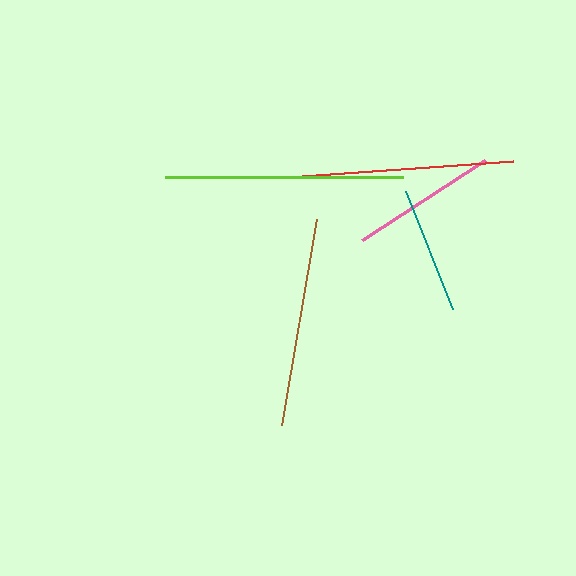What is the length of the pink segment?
The pink segment is approximately 147 pixels long.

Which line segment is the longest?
The lime line is the longest at approximately 238 pixels.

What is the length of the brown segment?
The brown segment is approximately 209 pixels long.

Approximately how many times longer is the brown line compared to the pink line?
The brown line is approximately 1.4 times the length of the pink line.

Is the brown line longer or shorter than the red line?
The red line is longer than the brown line.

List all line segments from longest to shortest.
From longest to shortest: lime, red, brown, pink, teal.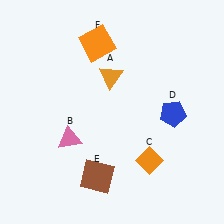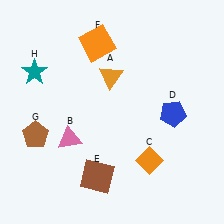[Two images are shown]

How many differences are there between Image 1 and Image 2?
There are 2 differences between the two images.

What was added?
A brown pentagon (G), a teal star (H) were added in Image 2.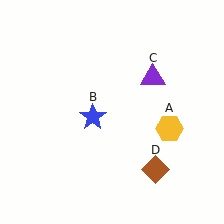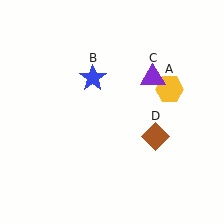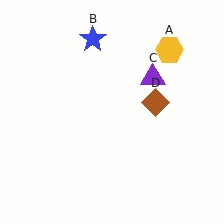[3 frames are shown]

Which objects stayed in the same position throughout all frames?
Purple triangle (object C) remained stationary.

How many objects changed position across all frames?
3 objects changed position: yellow hexagon (object A), blue star (object B), brown diamond (object D).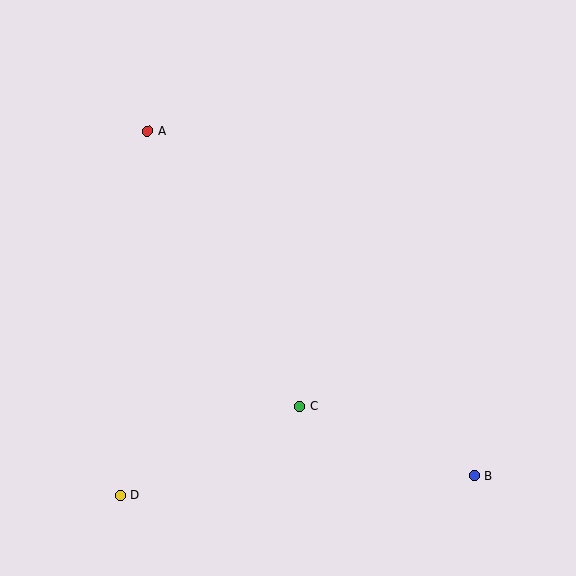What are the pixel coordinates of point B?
Point B is at (474, 476).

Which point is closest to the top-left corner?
Point A is closest to the top-left corner.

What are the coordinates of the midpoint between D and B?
The midpoint between D and B is at (297, 486).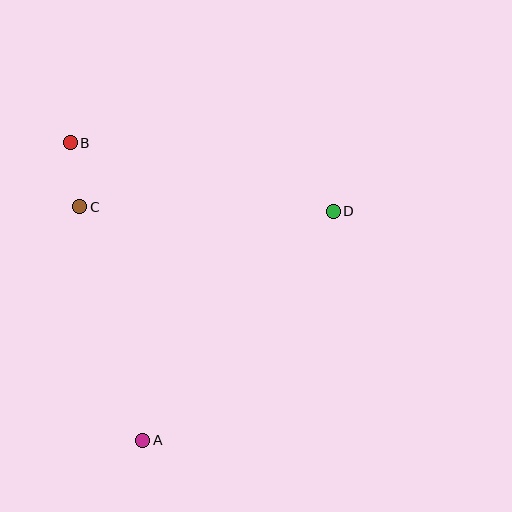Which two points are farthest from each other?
Points A and B are farthest from each other.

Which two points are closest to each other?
Points B and C are closest to each other.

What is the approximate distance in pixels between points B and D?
The distance between B and D is approximately 272 pixels.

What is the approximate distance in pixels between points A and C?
The distance between A and C is approximately 241 pixels.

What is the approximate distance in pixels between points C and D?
The distance between C and D is approximately 253 pixels.